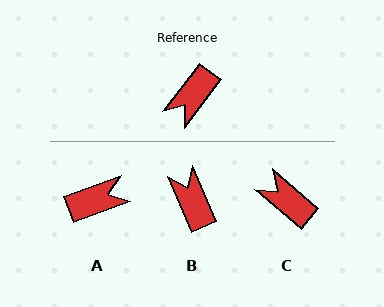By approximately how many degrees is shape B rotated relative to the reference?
Approximately 119 degrees clockwise.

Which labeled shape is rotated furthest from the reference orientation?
A, about 147 degrees away.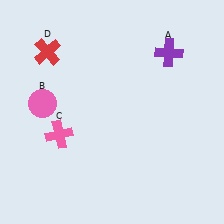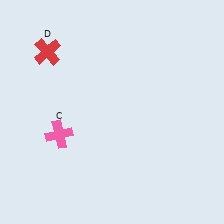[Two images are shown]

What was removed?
The purple cross (A), the pink circle (B) were removed in Image 2.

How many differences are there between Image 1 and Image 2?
There are 2 differences between the two images.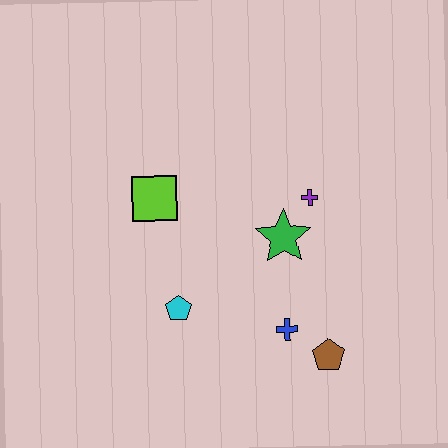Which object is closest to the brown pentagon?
The blue cross is closest to the brown pentagon.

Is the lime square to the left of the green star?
Yes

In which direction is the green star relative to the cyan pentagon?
The green star is to the right of the cyan pentagon.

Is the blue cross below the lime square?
Yes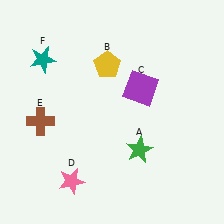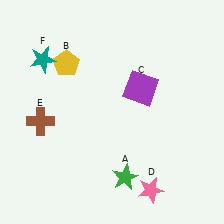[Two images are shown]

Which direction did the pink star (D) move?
The pink star (D) moved right.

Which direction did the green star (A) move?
The green star (A) moved down.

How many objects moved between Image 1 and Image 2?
3 objects moved between the two images.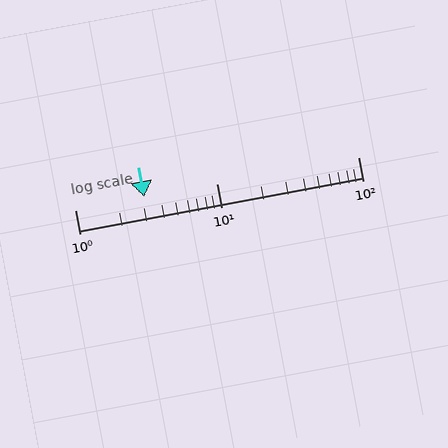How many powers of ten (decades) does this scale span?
The scale spans 2 decades, from 1 to 100.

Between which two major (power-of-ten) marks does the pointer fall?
The pointer is between 1 and 10.